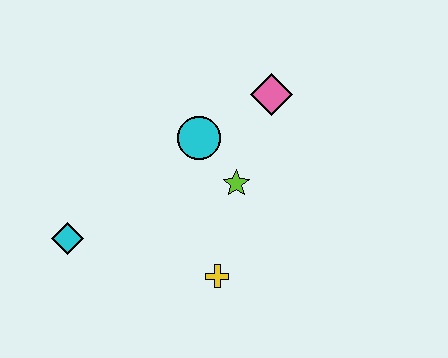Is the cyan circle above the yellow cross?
Yes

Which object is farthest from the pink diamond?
The cyan diamond is farthest from the pink diamond.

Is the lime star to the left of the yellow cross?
No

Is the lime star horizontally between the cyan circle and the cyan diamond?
No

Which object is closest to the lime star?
The cyan circle is closest to the lime star.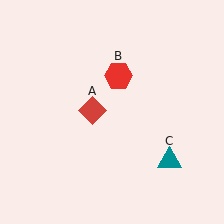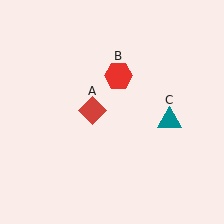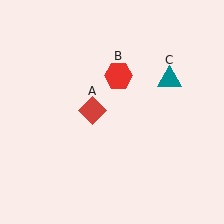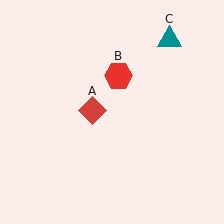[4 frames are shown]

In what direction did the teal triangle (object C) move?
The teal triangle (object C) moved up.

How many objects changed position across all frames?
1 object changed position: teal triangle (object C).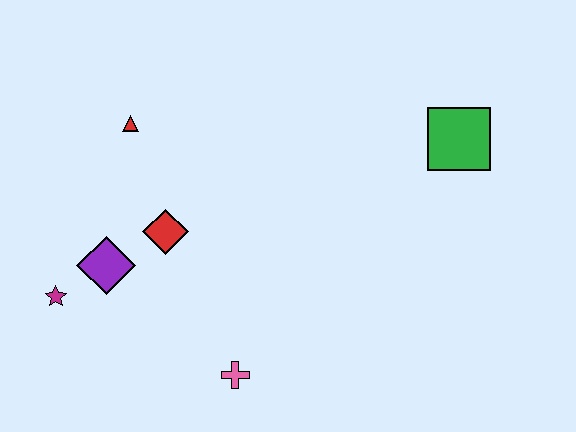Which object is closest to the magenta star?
The purple diamond is closest to the magenta star.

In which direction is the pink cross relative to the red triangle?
The pink cross is below the red triangle.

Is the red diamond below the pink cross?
No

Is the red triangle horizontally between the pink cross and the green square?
No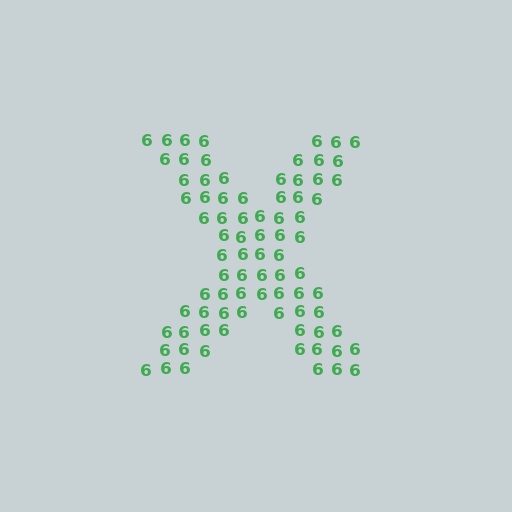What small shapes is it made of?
It is made of small digit 6's.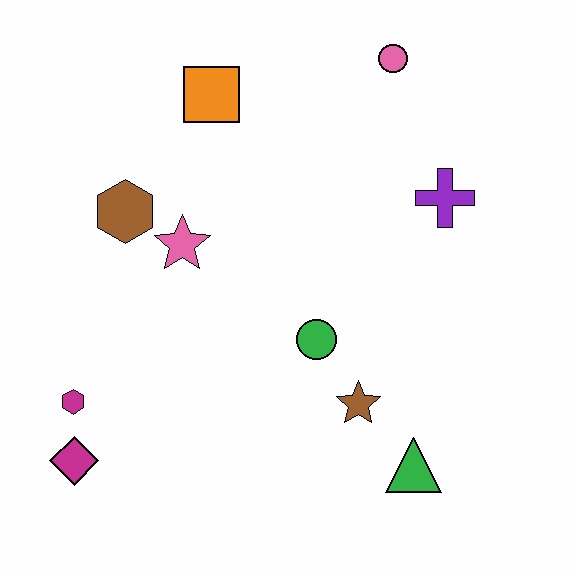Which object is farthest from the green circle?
The pink circle is farthest from the green circle.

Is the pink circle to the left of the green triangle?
Yes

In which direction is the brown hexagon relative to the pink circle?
The brown hexagon is to the left of the pink circle.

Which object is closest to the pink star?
The brown hexagon is closest to the pink star.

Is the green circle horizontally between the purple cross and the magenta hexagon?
Yes